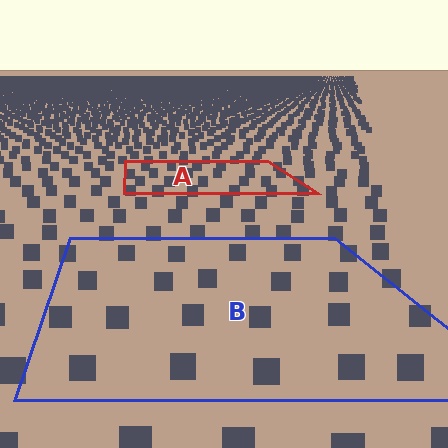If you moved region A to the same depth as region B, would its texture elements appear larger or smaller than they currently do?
They would appear larger. At a closer depth, the same texture elements are projected at a bigger on-screen size.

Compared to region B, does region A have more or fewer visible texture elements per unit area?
Region A has more texture elements per unit area — they are packed more densely because it is farther away.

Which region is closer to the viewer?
Region B is closer. The texture elements there are larger and more spread out.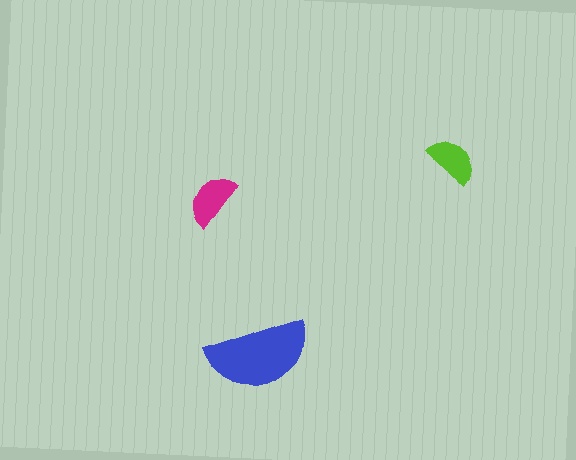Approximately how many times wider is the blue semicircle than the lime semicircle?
About 2 times wider.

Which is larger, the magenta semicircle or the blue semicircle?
The blue one.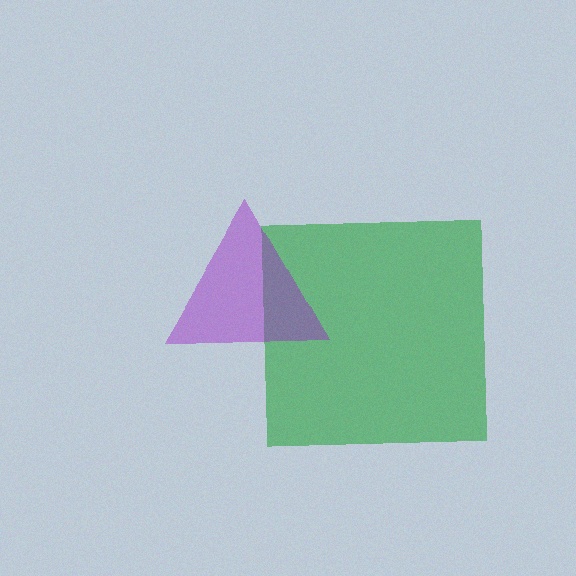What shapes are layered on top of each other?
The layered shapes are: a green square, a purple triangle.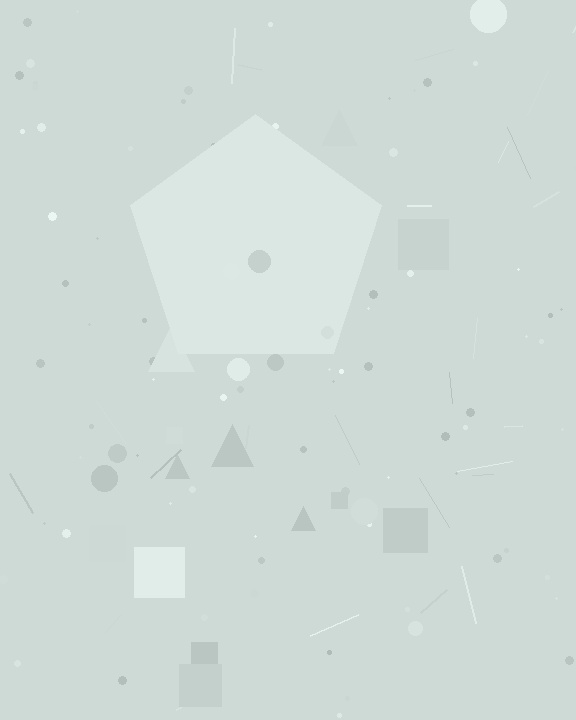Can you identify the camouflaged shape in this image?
The camouflaged shape is a pentagon.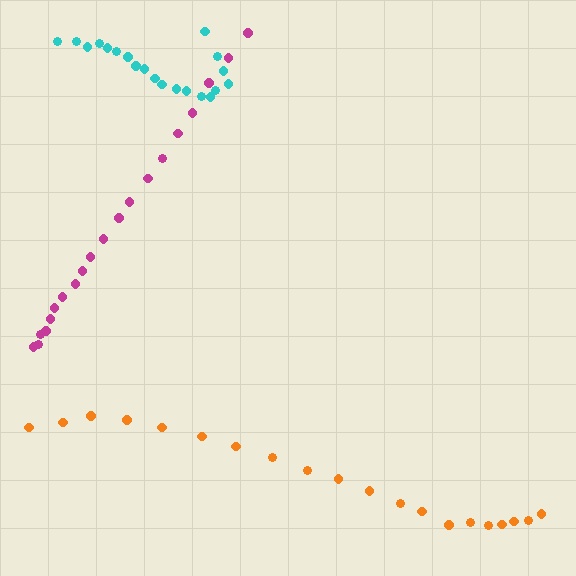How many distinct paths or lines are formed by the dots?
There are 3 distinct paths.